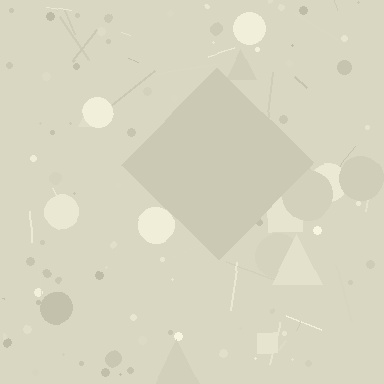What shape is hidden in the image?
A diamond is hidden in the image.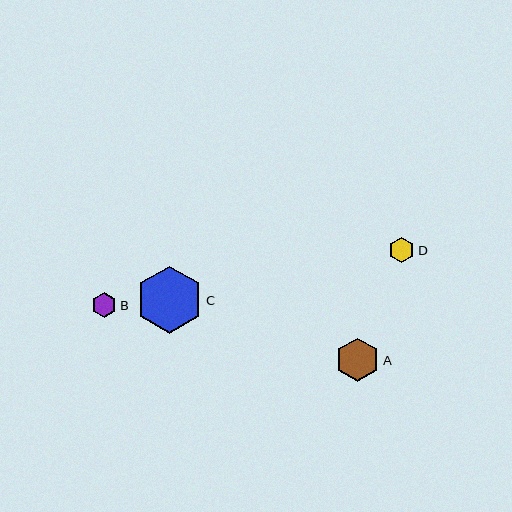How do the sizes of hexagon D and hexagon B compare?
Hexagon D and hexagon B are approximately the same size.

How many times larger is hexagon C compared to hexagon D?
Hexagon C is approximately 2.6 times the size of hexagon D.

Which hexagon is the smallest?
Hexagon B is the smallest with a size of approximately 25 pixels.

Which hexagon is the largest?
Hexagon C is the largest with a size of approximately 67 pixels.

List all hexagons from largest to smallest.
From largest to smallest: C, A, D, B.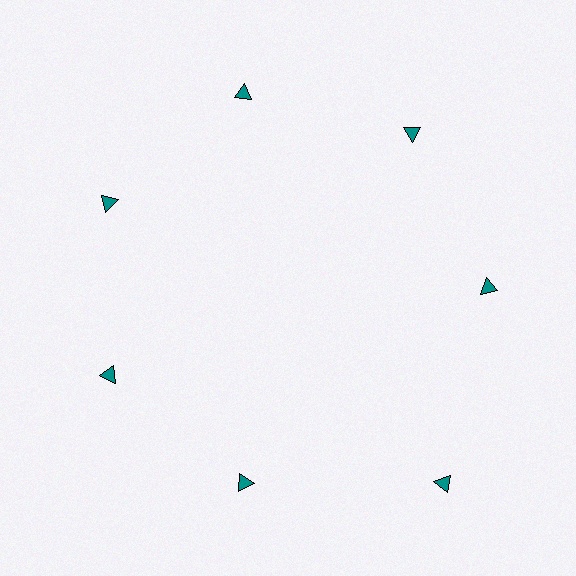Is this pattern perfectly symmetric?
No. The 7 teal triangles are arranged in a ring, but one element near the 5 o'clock position is pushed outward from the center, breaking the 7-fold rotational symmetry.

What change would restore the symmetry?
The symmetry would be restored by moving it inward, back onto the ring so that all 7 triangles sit at equal angles and equal distance from the center.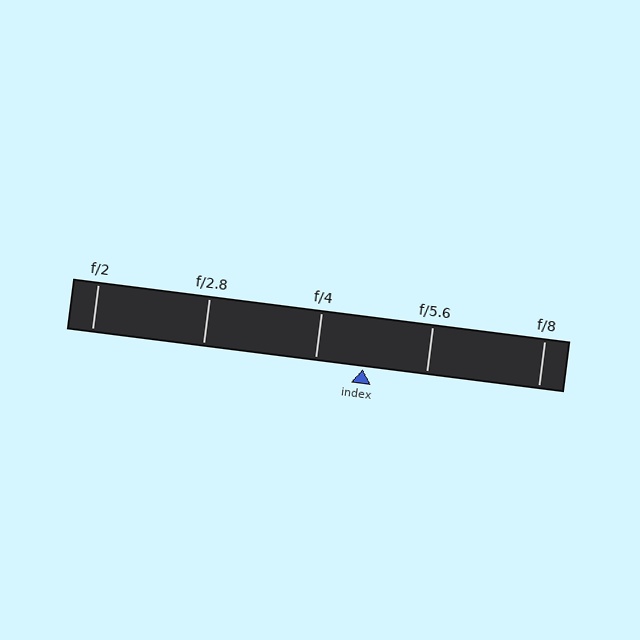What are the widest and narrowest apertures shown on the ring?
The widest aperture shown is f/2 and the narrowest is f/8.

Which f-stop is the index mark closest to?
The index mark is closest to f/4.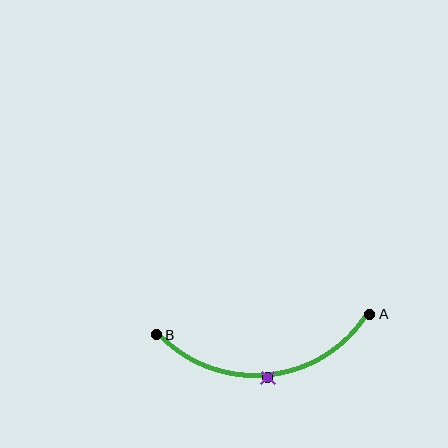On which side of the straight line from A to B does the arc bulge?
The arc bulges below the straight line connecting A and B.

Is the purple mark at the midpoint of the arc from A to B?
Yes. The purple mark lies on the arc at equal arc-length from both A and B — it is the arc midpoint.